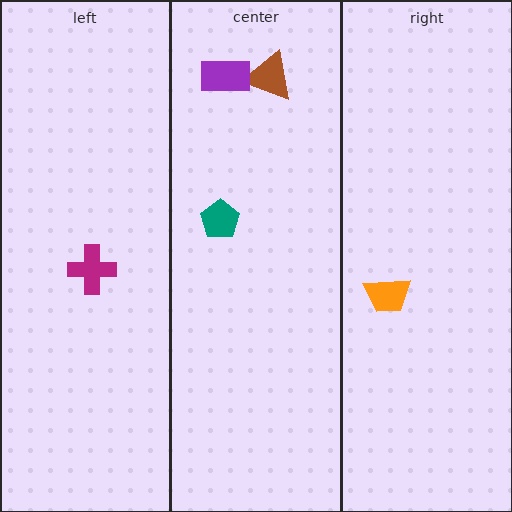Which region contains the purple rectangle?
The center region.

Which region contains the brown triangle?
The center region.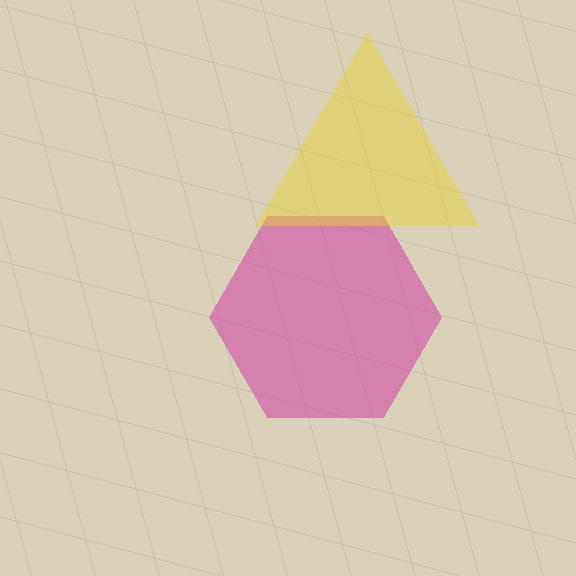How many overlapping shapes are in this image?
There are 2 overlapping shapes in the image.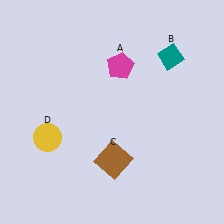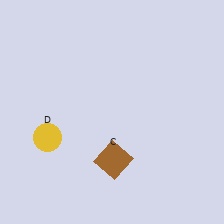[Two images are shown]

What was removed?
The magenta pentagon (A), the teal diamond (B) were removed in Image 2.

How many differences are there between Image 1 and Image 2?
There are 2 differences between the two images.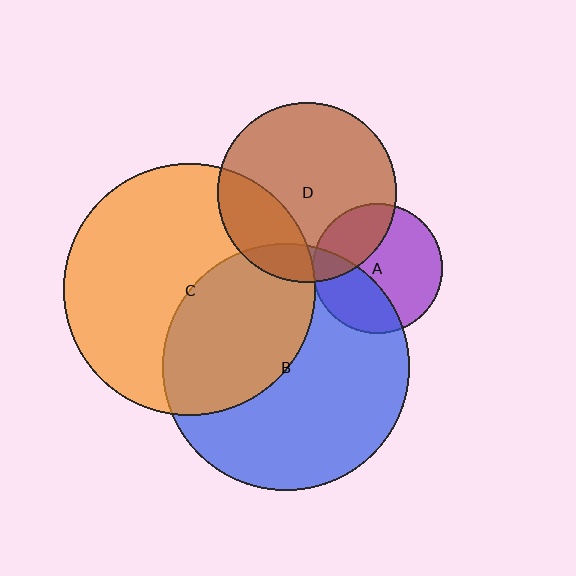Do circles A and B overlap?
Yes.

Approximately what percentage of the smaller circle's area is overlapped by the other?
Approximately 35%.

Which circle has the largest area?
Circle C (orange).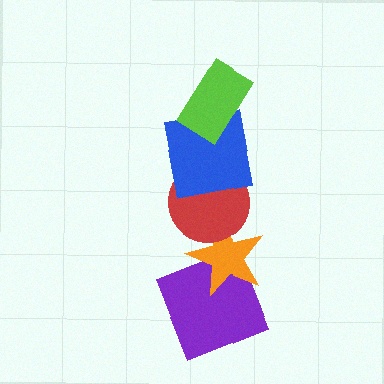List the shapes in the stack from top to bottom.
From top to bottom: the lime rectangle, the blue square, the red circle, the orange star, the purple square.